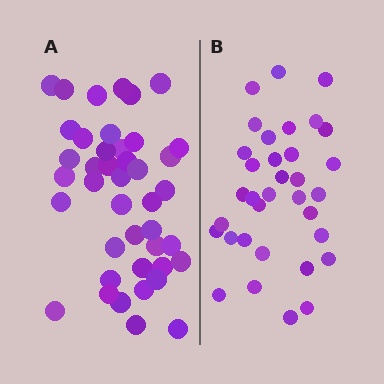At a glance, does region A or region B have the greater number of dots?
Region A (the left region) has more dots.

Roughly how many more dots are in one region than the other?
Region A has roughly 8 or so more dots than region B.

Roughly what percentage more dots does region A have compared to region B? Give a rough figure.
About 25% more.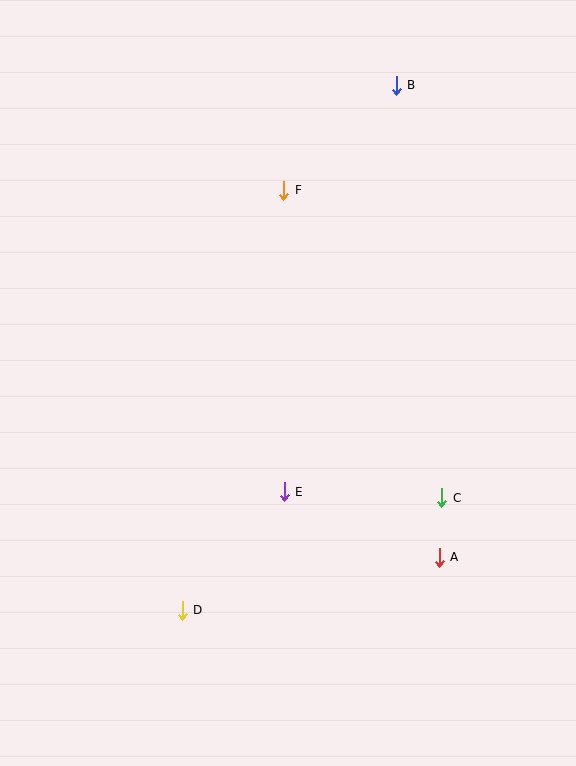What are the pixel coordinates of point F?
Point F is at (284, 190).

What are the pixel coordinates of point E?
Point E is at (284, 492).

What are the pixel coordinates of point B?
Point B is at (396, 85).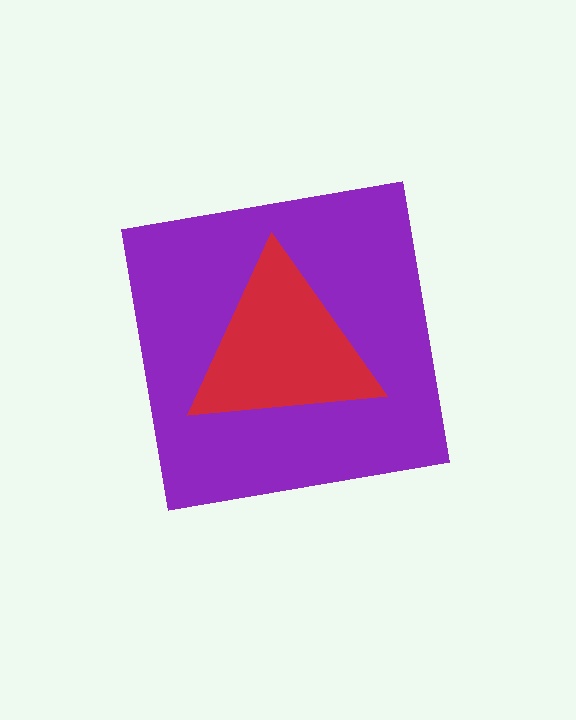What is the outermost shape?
The purple square.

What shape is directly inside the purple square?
The red triangle.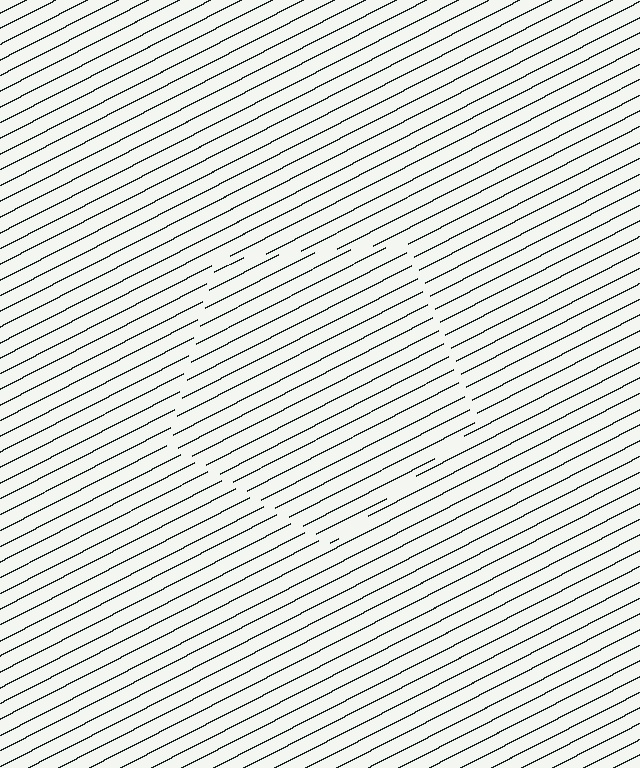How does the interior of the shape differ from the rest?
The interior of the shape contains the same grating, shifted by half a period — the contour is defined by the phase discontinuity where line-ends from the inner and outer gratings abut.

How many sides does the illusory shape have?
5 sides — the line-ends trace a pentagon.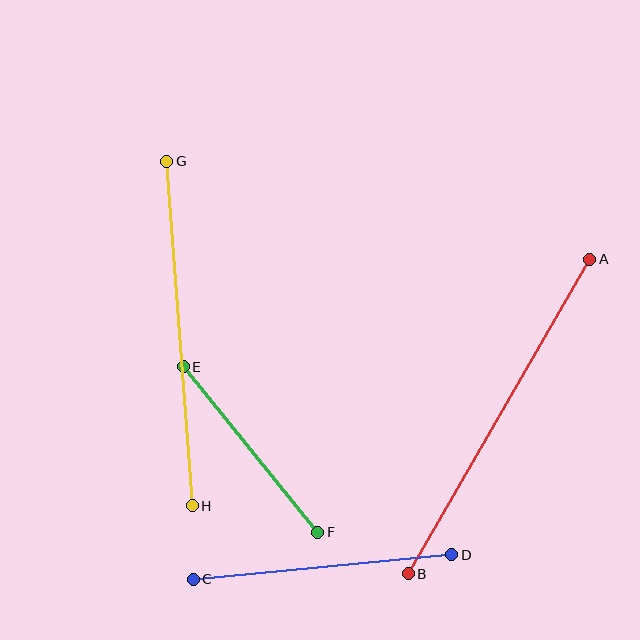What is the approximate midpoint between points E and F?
The midpoint is at approximately (251, 450) pixels.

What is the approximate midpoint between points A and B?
The midpoint is at approximately (499, 417) pixels.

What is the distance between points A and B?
The distance is approximately 364 pixels.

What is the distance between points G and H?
The distance is approximately 346 pixels.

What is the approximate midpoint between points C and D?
The midpoint is at approximately (322, 567) pixels.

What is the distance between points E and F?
The distance is approximately 214 pixels.